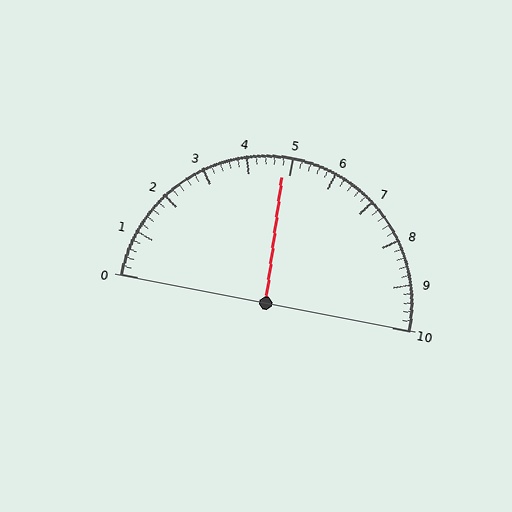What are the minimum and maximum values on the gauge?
The gauge ranges from 0 to 10.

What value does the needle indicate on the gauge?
The needle indicates approximately 4.8.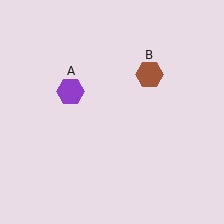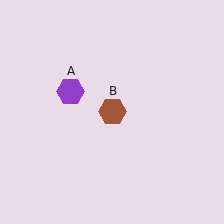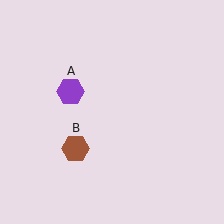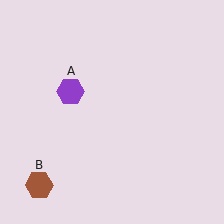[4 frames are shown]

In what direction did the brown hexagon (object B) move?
The brown hexagon (object B) moved down and to the left.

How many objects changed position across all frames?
1 object changed position: brown hexagon (object B).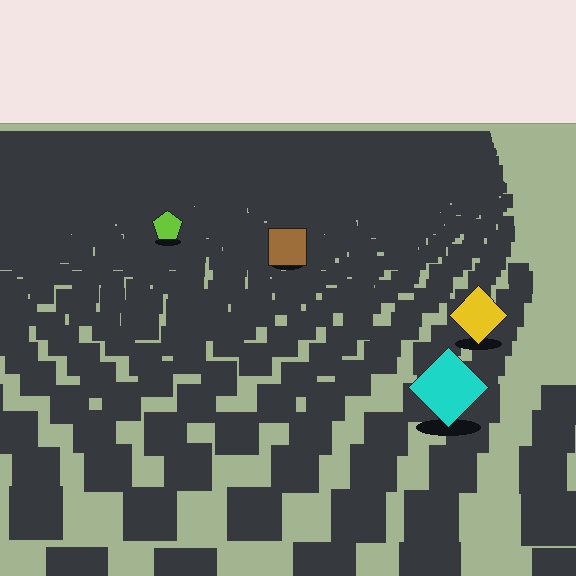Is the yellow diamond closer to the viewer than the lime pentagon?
Yes. The yellow diamond is closer — you can tell from the texture gradient: the ground texture is coarser near it.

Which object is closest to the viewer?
The cyan diamond is closest. The texture marks near it are larger and more spread out.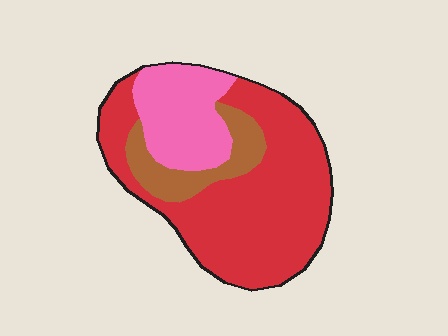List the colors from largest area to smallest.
From largest to smallest: red, pink, brown.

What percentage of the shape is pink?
Pink takes up about one quarter (1/4) of the shape.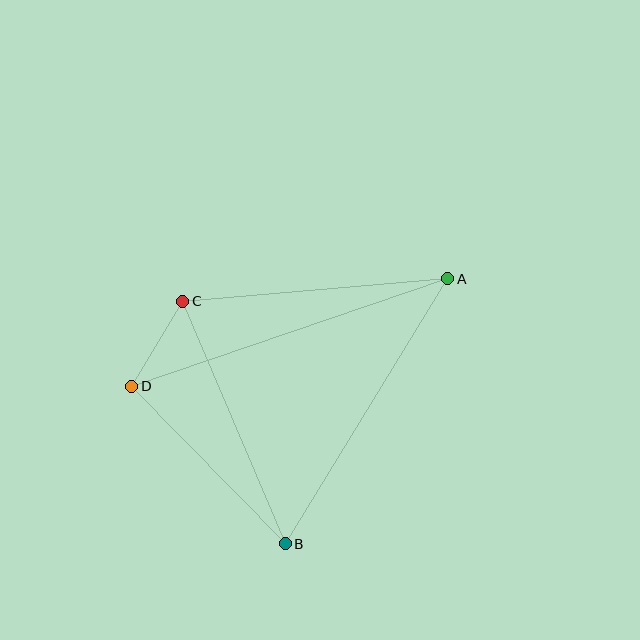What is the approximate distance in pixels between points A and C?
The distance between A and C is approximately 266 pixels.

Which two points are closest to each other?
Points C and D are closest to each other.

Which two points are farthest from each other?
Points A and D are farthest from each other.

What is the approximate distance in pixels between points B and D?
The distance between B and D is approximately 220 pixels.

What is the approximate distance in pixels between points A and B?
The distance between A and B is approximately 311 pixels.